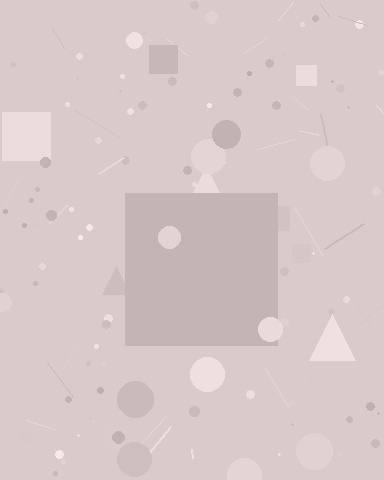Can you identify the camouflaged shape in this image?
The camouflaged shape is a square.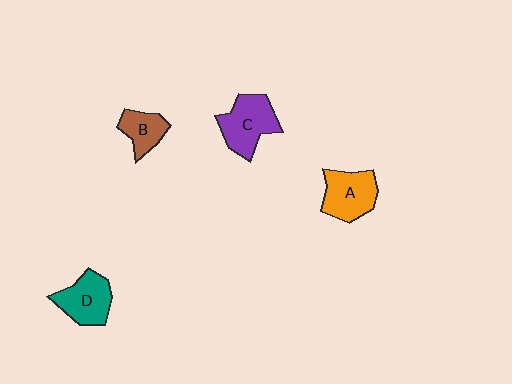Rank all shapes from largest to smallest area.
From largest to smallest: C (purple), A (orange), D (teal), B (brown).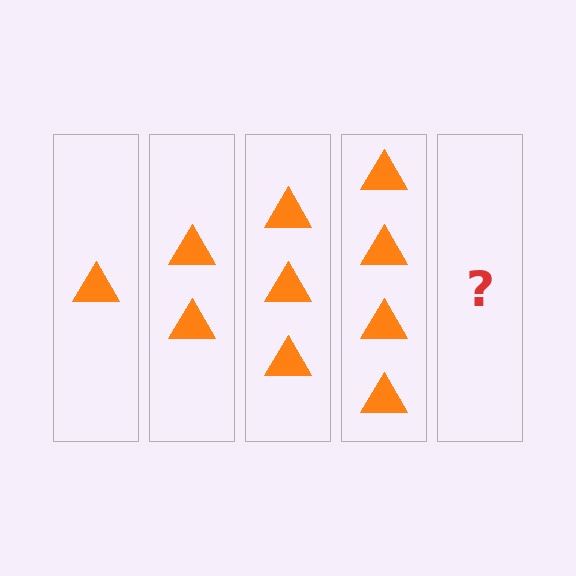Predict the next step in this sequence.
The next step is 5 triangles.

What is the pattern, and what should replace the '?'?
The pattern is that each step adds one more triangle. The '?' should be 5 triangles.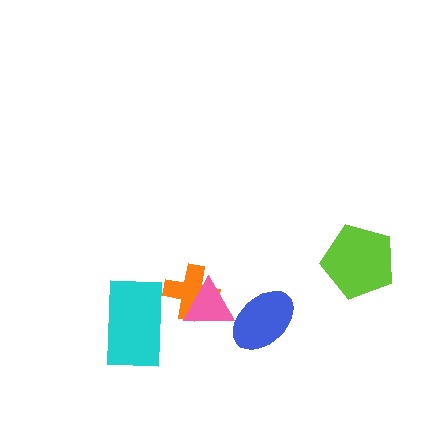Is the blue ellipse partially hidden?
No, no other shape covers it.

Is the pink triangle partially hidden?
Yes, it is partially covered by another shape.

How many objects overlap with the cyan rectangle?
0 objects overlap with the cyan rectangle.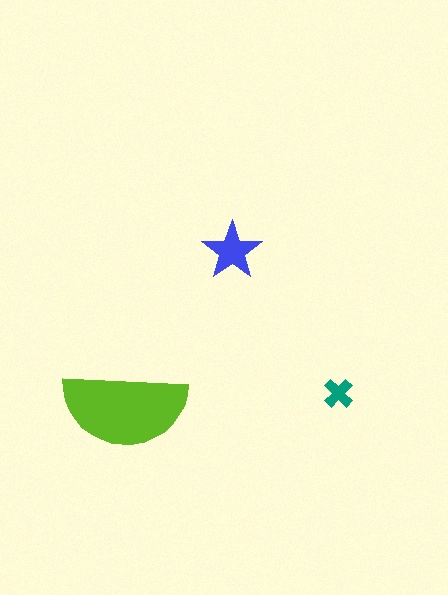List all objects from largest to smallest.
The lime semicircle, the blue star, the teal cross.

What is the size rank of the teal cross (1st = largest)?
3rd.